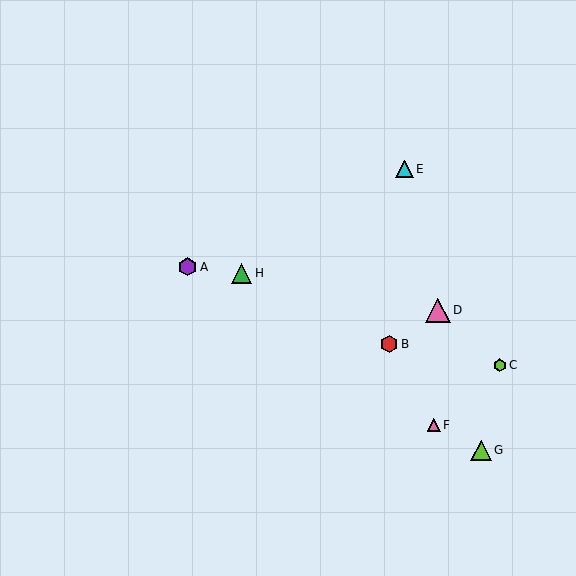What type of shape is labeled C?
Shape C is a lime hexagon.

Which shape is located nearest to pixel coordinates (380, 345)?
The red hexagon (labeled B) at (389, 344) is nearest to that location.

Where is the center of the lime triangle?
The center of the lime triangle is at (481, 450).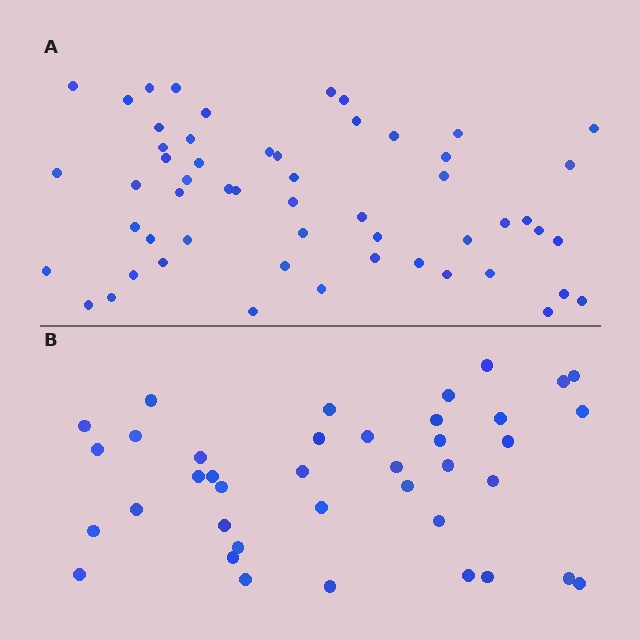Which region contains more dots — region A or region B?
Region A (the top region) has more dots.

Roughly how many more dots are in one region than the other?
Region A has approximately 15 more dots than region B.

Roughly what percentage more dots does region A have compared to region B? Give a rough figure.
About 40% more.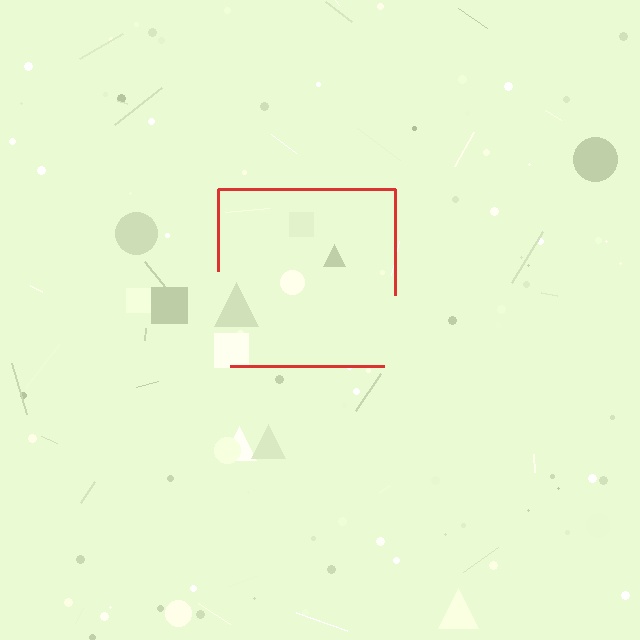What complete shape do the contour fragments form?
The contour fragments form a square.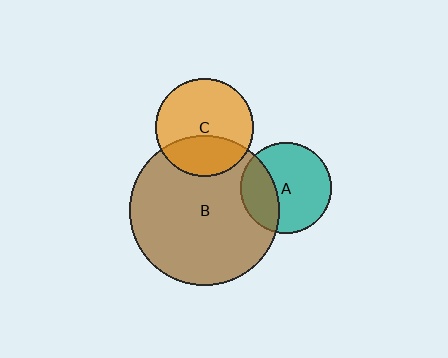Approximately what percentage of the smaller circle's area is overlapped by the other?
Approximately 30%.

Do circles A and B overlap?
Yes.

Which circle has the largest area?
Circle B (brown).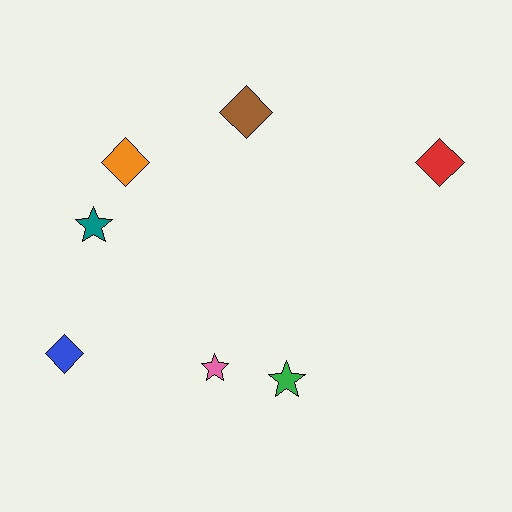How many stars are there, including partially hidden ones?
There are 3 stars.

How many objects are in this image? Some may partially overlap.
There are 7 objects.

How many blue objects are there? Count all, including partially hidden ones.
There is 1 blue object.